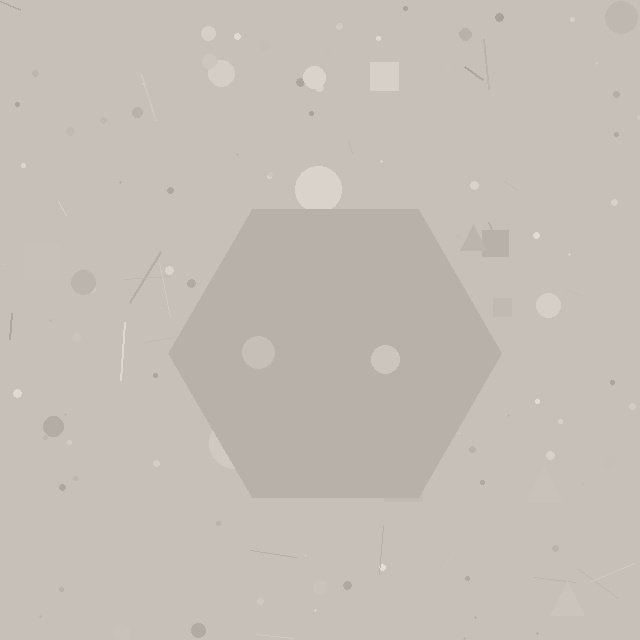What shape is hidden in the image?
A hexagon is hidden in the image.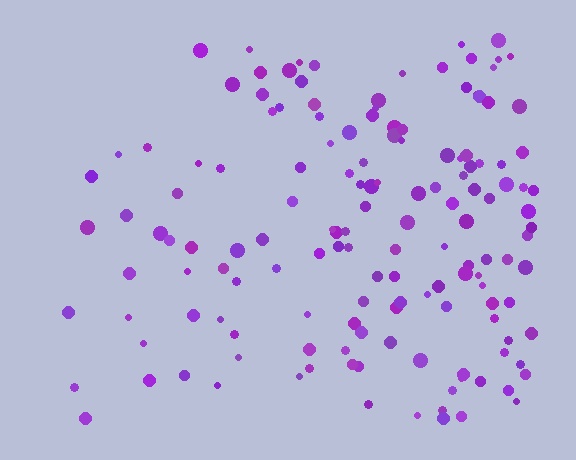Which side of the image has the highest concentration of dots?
The right.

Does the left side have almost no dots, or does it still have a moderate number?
Still a moderate number, just noticeably fewer than the right.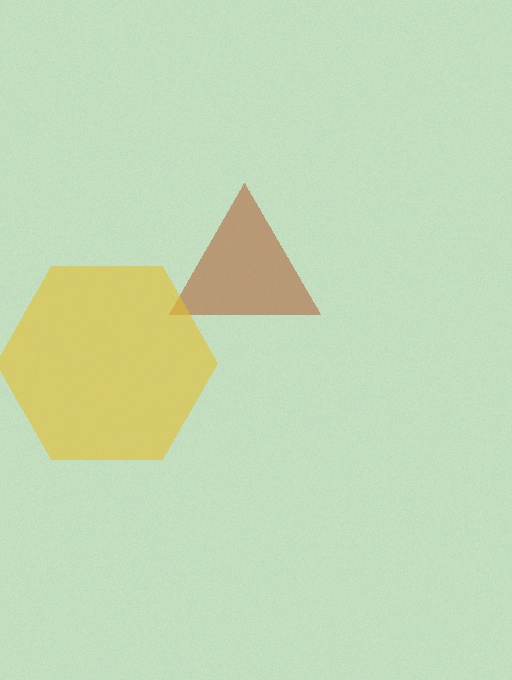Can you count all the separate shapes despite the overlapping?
Yes, there are 2 separate shapes.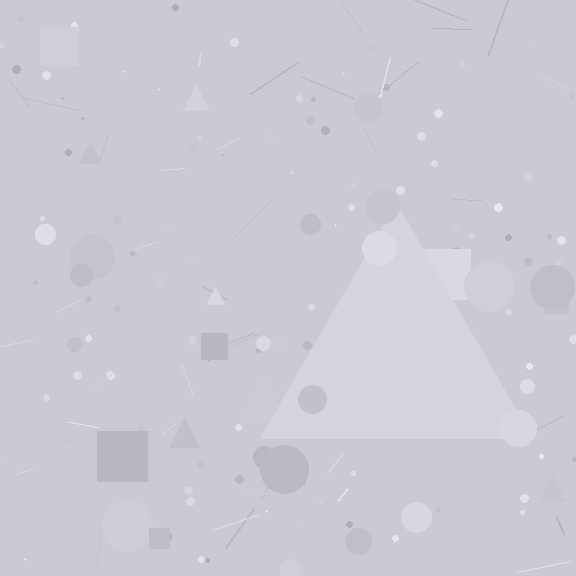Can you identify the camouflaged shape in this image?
The camouflaged shape is a triangle.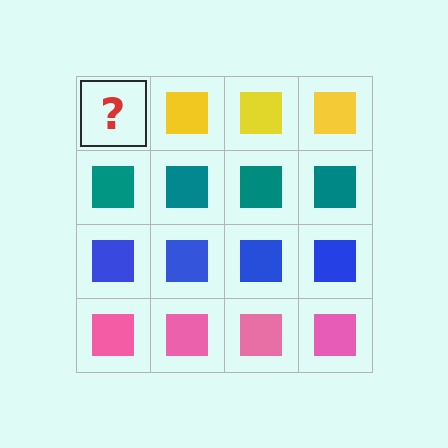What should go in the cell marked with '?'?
The missing cell should contain a yellow square.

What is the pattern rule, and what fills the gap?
The rule is that each row has a consistent color. The gap should be filled with a yellow square.